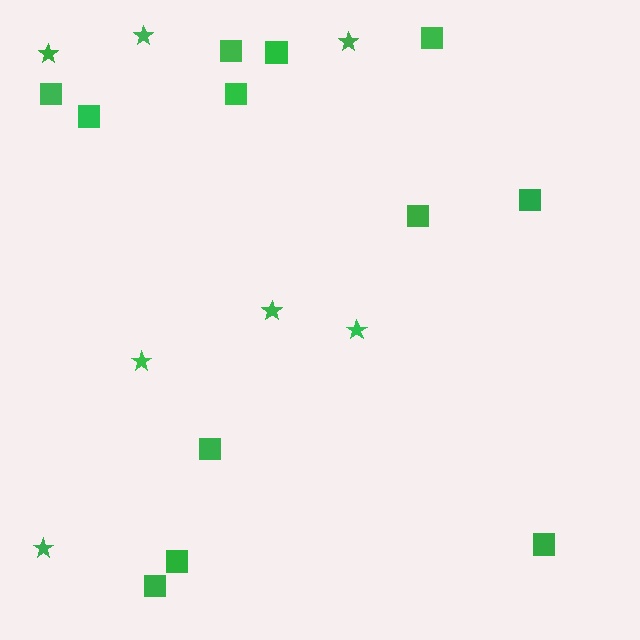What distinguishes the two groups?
There are 2 groups: one group of squares (12) and one group of stars (7).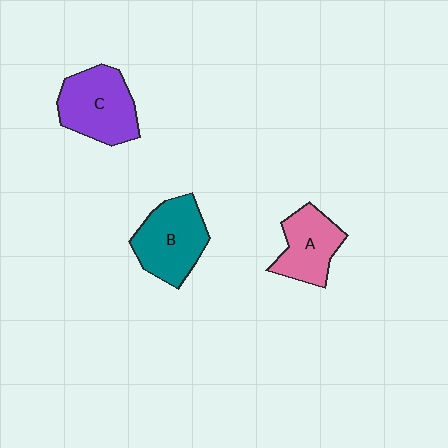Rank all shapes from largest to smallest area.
From largest to smallest: C (purple), B (teal), A (pink).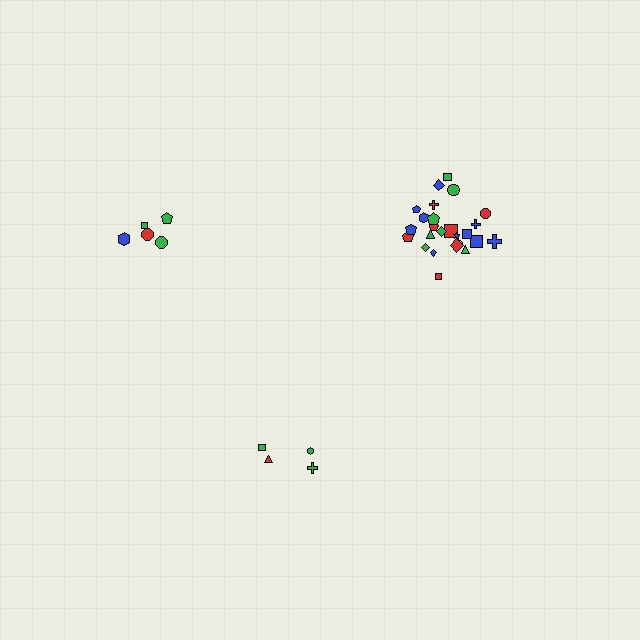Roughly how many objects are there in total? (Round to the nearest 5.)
Roughly 35 objects in total.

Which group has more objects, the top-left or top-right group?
The top-right group.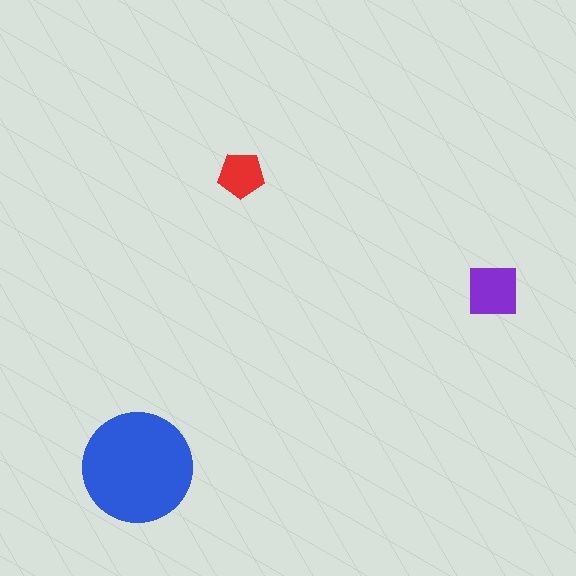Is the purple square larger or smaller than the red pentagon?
Larger.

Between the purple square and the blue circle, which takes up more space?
The blue circle.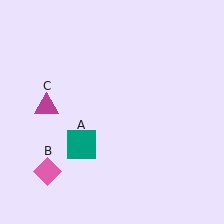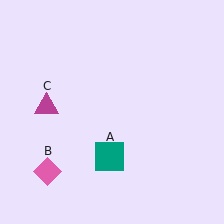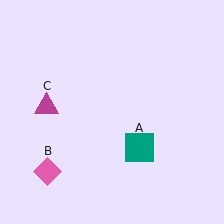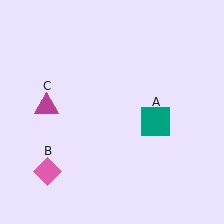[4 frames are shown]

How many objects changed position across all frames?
1 object changed position: teal square (object A).